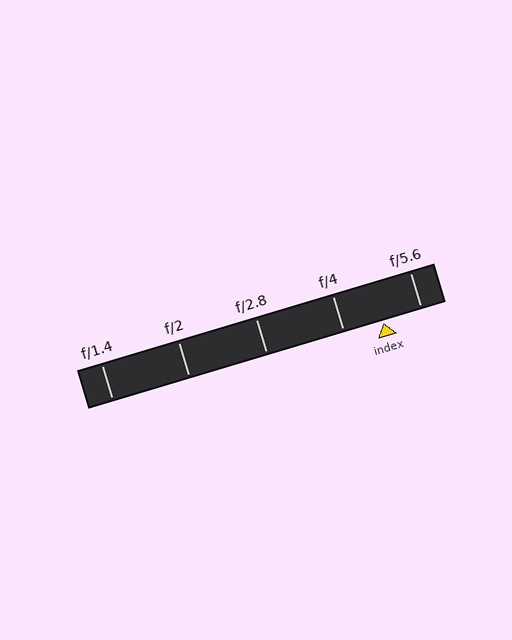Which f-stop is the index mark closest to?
The index mark is closest to f/5.6.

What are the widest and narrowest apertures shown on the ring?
The widest aperture shown is f/1.4 and the narrowest is f/5.6.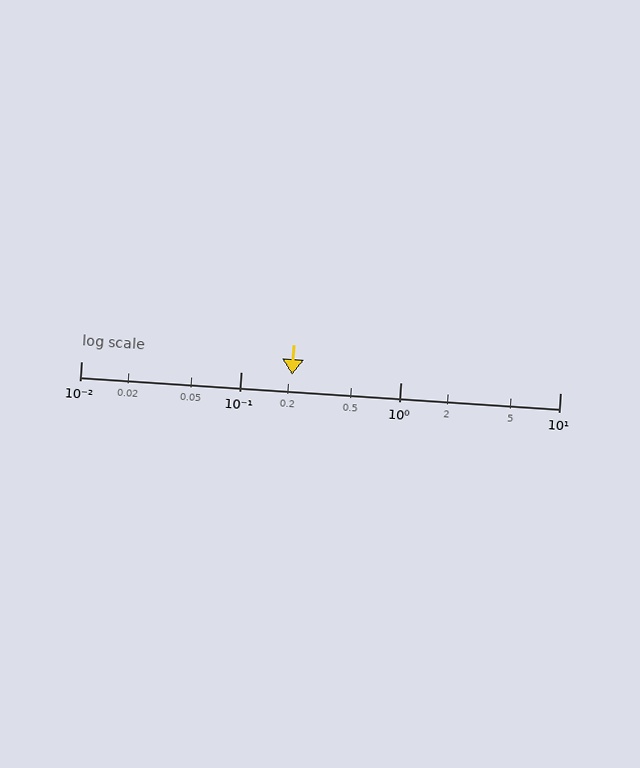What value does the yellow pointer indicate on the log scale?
The pointer indicates approximately 0.21.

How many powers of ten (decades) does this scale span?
The scale spans 3 decades, from 0.01 to 10.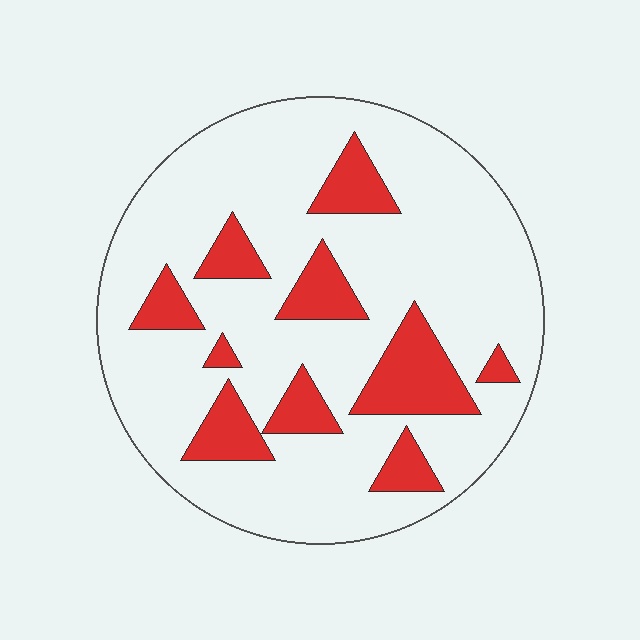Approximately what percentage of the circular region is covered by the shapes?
Approximately 20%.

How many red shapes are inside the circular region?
10.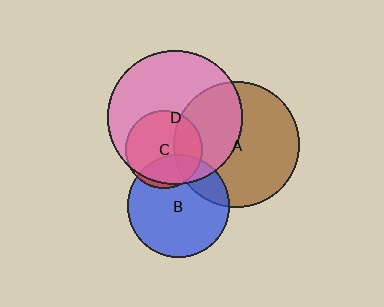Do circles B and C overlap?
Yes.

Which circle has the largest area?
Circle D (pink).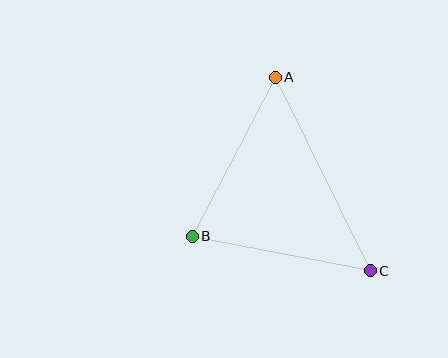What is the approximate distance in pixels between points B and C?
The distance between B and C is approximately 182 pixels.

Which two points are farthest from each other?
Points A and C are farthest from each other.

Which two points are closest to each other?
Points A and B are closest to each other.